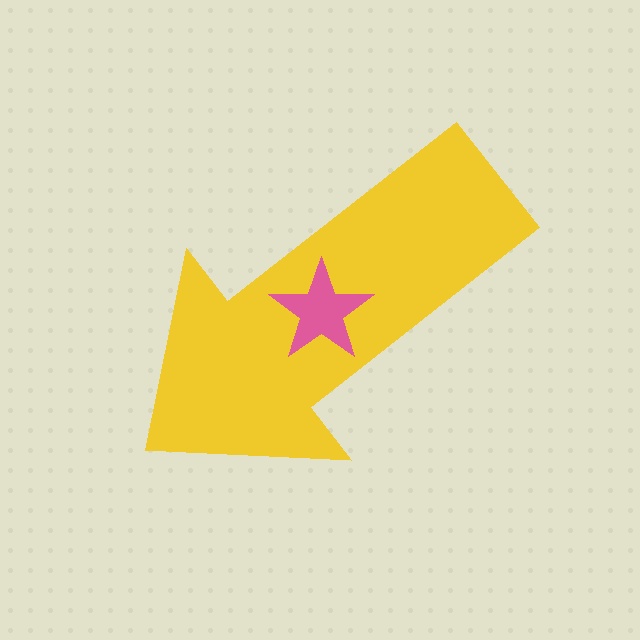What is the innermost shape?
The pink star.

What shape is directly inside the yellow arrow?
The pink star.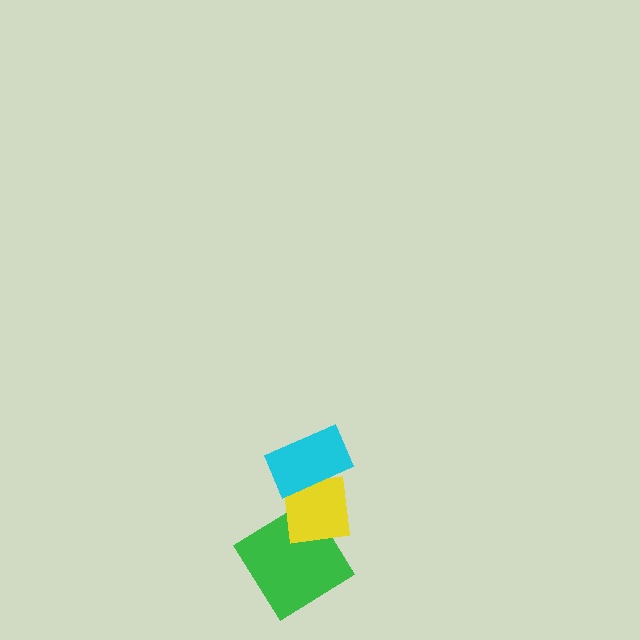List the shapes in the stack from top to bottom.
From top to bottom: the cyan rectangle, the yellow square, the green diamond.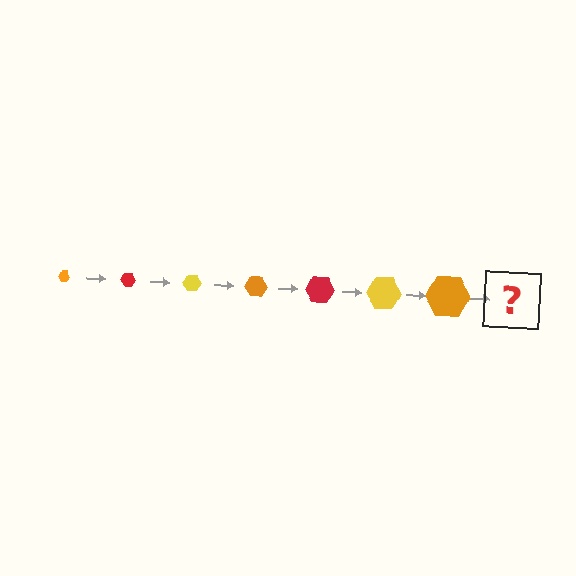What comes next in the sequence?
The next element should be a red hexagon, larger than the previous one.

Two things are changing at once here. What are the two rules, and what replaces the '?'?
The two rules are that the hexagon grows larger each step and the color cycles through orange, red, and yellow. The '?' should be a red hexagon, larger than the previous one.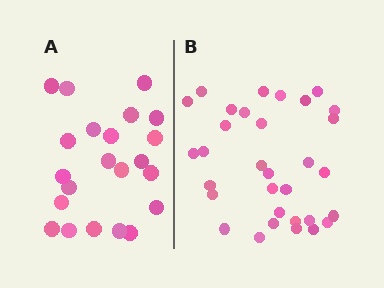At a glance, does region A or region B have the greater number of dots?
Region B (the right region) has more dots.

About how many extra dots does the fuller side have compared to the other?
Region B has roughly 10 or so more dots than region A.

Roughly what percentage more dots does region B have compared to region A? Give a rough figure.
About 45% more.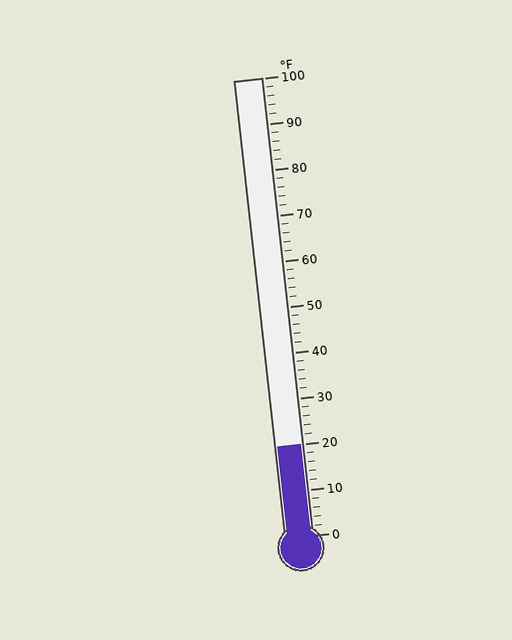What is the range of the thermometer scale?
The thermometer scale ranges from 0°F to 100°F.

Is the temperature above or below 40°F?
The temperature is below 40°F.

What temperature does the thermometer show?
The thermometer shows approximately 20°F.